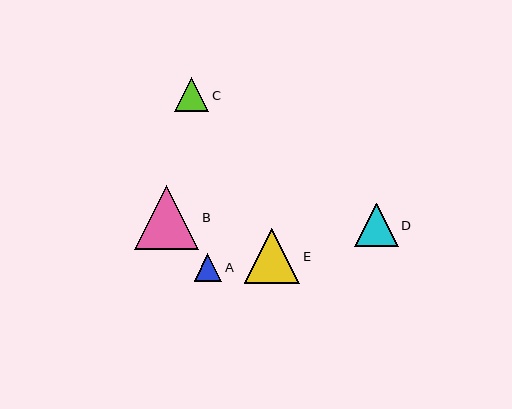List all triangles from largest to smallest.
From largest to smallest: B, E, D, C, A.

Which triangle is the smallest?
Triangle A is the smallest with a size of approximately 28 pixels.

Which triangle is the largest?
Triangle B is the largest with a size of approximately 65 pixels.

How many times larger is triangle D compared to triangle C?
Triangle D is approximately 1.3 times the size of triangle C.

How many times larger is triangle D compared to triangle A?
Triangle D is approximately 1.6 times the size of triangle A.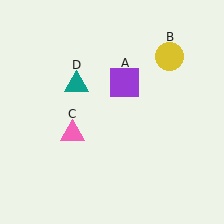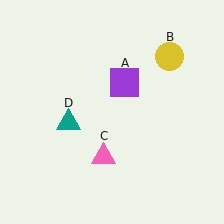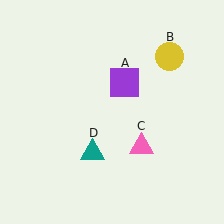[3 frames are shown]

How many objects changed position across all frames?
2 objects changed position: pink triangle (object C), teal triangle (object D).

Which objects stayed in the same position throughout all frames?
Purple square (object A) and yellow circle (object B) remained stationary.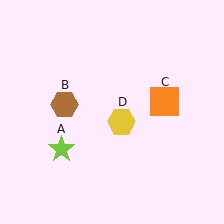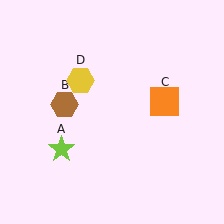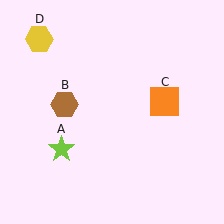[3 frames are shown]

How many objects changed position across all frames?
1 object changed position: yellow hexagon (object D).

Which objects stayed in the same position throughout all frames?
Lime star (object A) and brown hexagon (object B) and orange square (object C) remained stationary.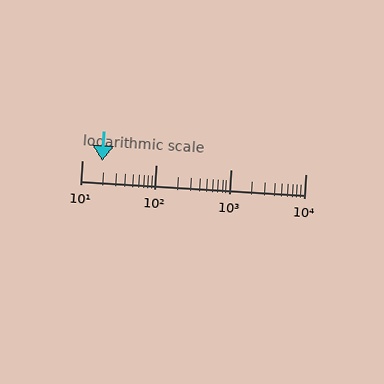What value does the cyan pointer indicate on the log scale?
The pointer indicates approximately 19.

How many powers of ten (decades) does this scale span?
The scale spans 3 decades, from 10 to 10000.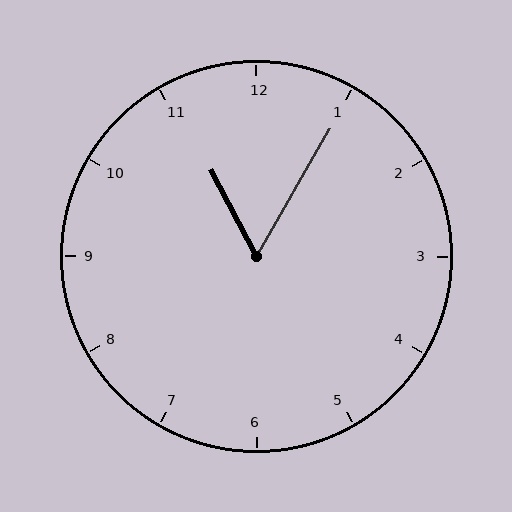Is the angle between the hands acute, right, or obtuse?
It is acute.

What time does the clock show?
11:05.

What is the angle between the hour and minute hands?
Approximately 58 degrees.